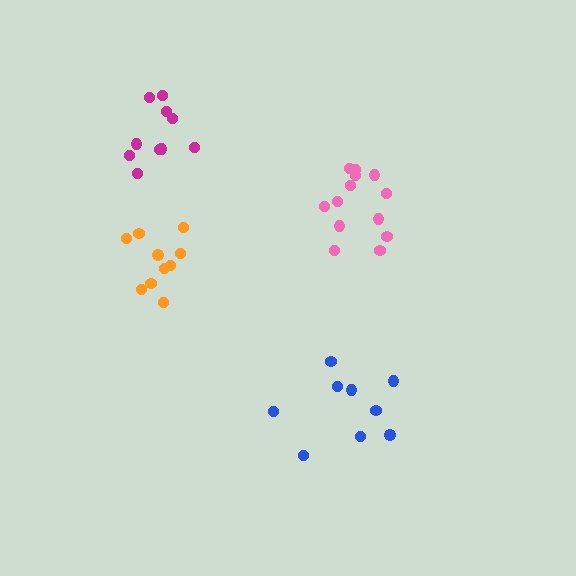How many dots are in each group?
Group 1: 9 dots, Group 2: 13 dots, Group 3: 10 dots, Group 4: 10 dots (42 total).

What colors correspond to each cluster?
The clusters are colored: blue, pink, orange, magenta.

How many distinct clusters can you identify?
There are 4 distinct clusters.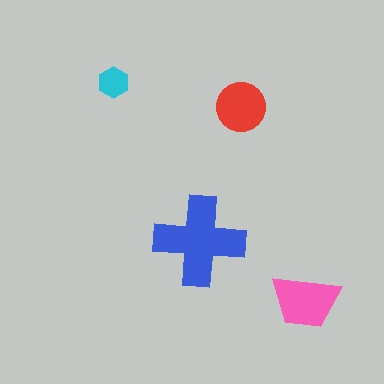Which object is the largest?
The blue cross.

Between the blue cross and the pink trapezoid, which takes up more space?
The blue cross.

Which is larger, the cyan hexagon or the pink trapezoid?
The pink trapezoid.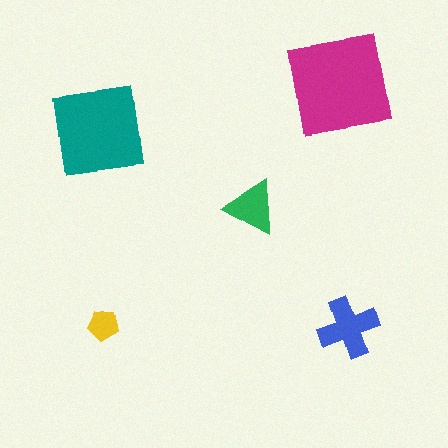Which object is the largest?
The magenta square.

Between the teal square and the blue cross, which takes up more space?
The teal square.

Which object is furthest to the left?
The yellow pentagon is leftmost.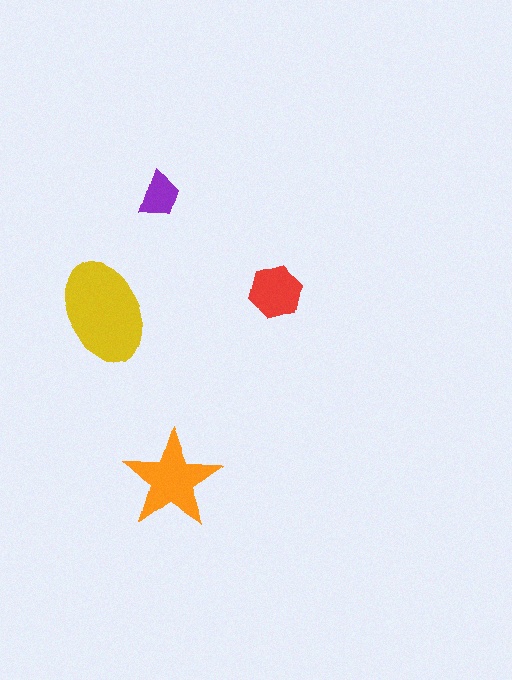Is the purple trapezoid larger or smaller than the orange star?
Smaller.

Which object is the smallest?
The purple trapezoid.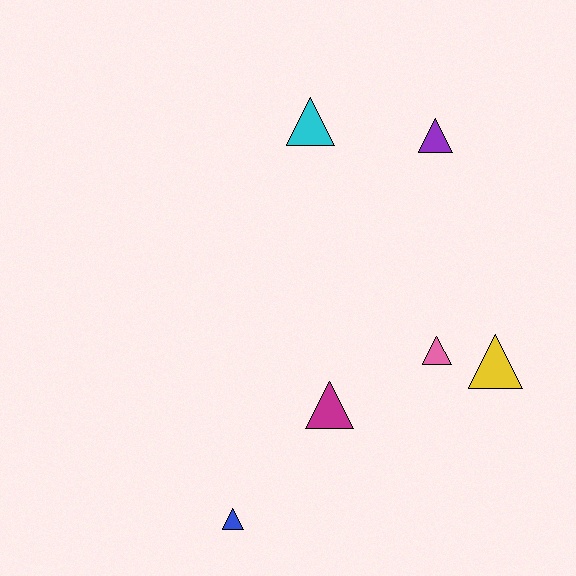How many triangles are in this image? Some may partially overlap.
There are 6 triangles.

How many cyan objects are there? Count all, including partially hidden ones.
There is 1 cyan object.